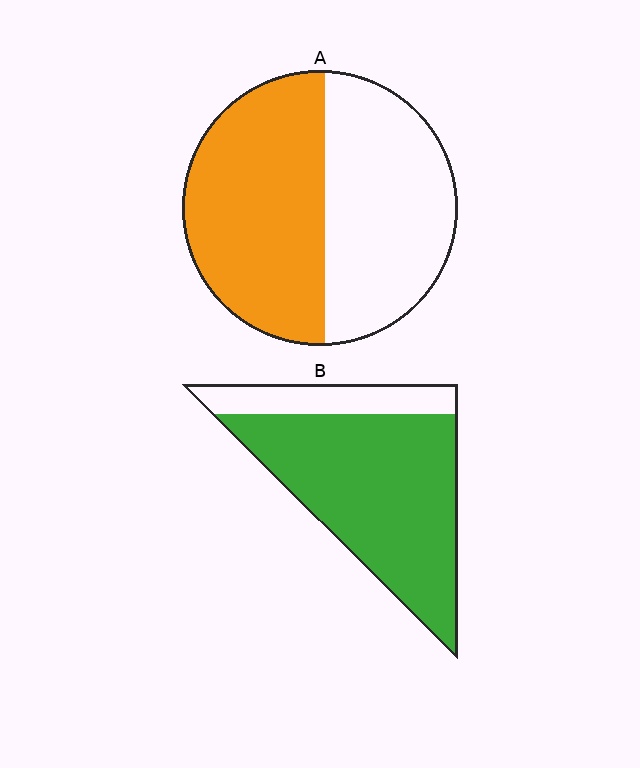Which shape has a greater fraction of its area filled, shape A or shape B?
Shape B.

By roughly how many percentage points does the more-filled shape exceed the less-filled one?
By roughly 25 percentage points (B over A).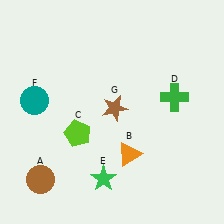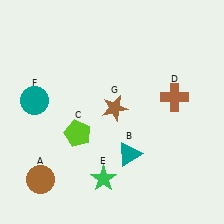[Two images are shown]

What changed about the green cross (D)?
In Image 1, D is green. In Image 2, it changed to brown.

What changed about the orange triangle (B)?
In Image 1, B is orange. In Image 2, it changed to teal.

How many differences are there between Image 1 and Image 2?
There are 2 differences between the two images.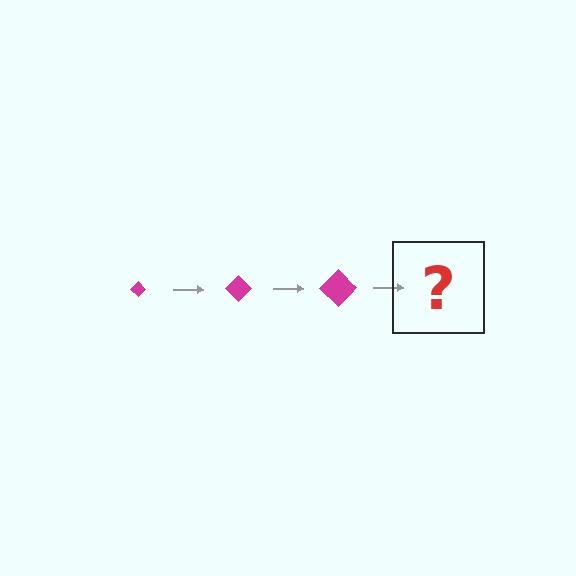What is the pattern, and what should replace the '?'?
The pattern is that the diamond gets progressively larger each step. The '?' should be a magenta diamond, larger than the previous one.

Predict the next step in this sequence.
The next step is a magenta diamond, larger than the previous one.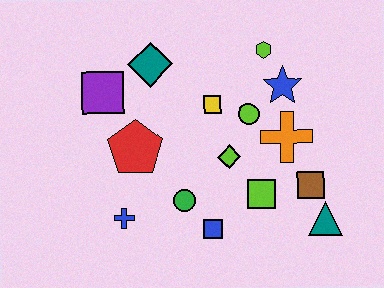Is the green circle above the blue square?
Yes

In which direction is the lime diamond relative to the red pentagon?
The lime diamond is to the right of the red pentagon.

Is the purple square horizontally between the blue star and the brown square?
No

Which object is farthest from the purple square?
The teal triangle is farthest from the purple square.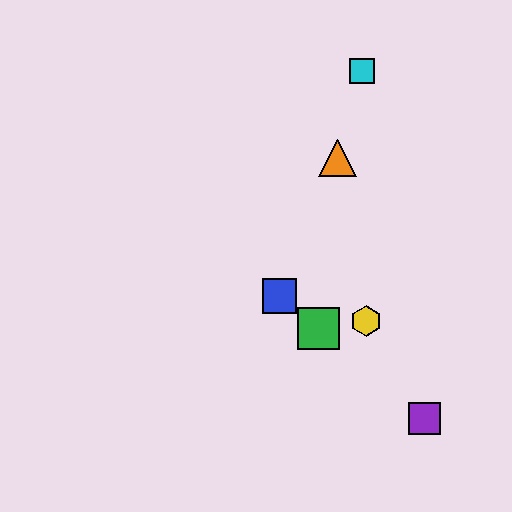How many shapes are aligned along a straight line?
4 shapes (the red square, the blue square, the green square, the purple square) are aligned along a straight line.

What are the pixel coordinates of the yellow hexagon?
The yellow hexagon is at (366, 321).